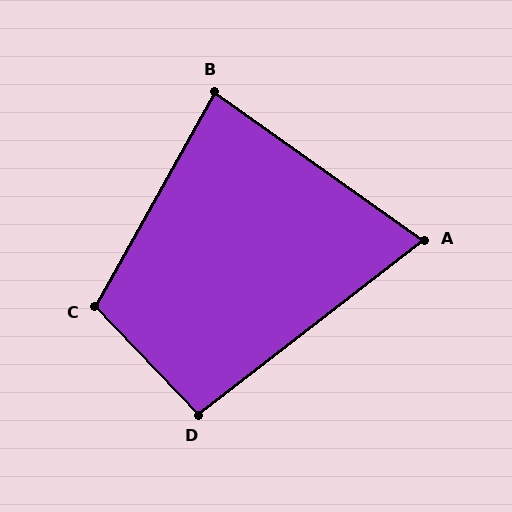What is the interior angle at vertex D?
Approximately 96 degrees (obtuse).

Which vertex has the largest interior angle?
C, at approximately 107 degrees.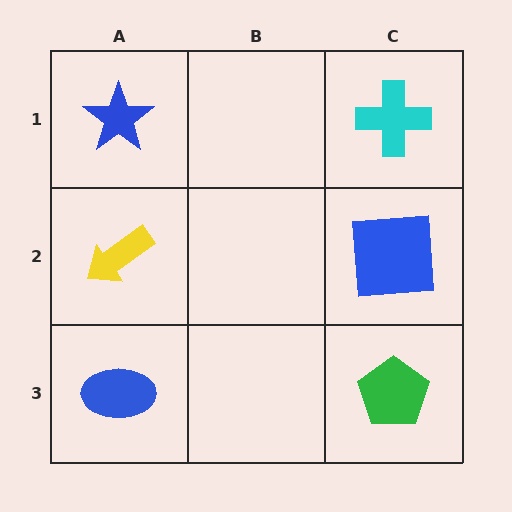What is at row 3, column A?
A blue ellipse.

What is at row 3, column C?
A green pentagon.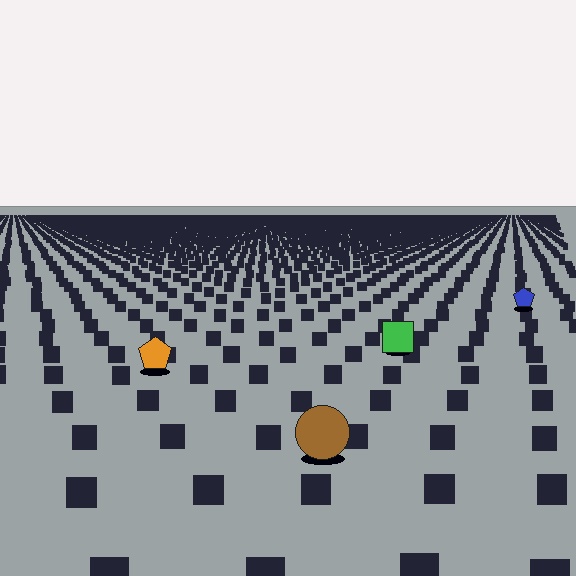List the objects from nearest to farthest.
From nearest to farthest: the brown circle, the orange pentagon, the green square, the blue pentagon.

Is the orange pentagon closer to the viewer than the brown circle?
No. The brown circle is closer — you can tell from the texture gradient: the ground texture is coarser near it.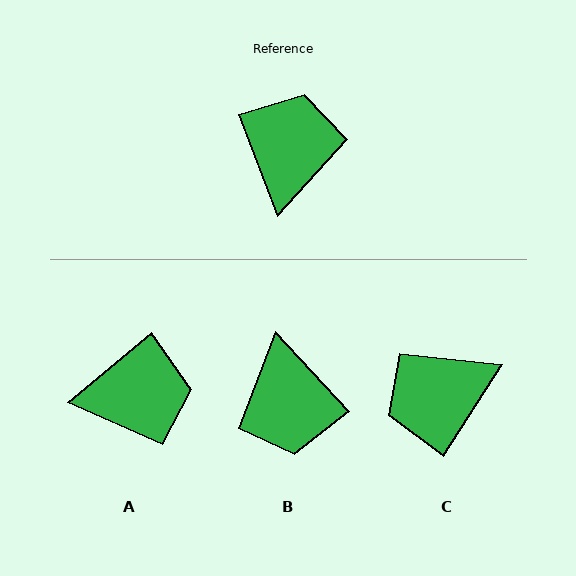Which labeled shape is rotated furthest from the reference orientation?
B, about 158 degrees away.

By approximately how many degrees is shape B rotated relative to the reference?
Approximately 158 degrees clockwise.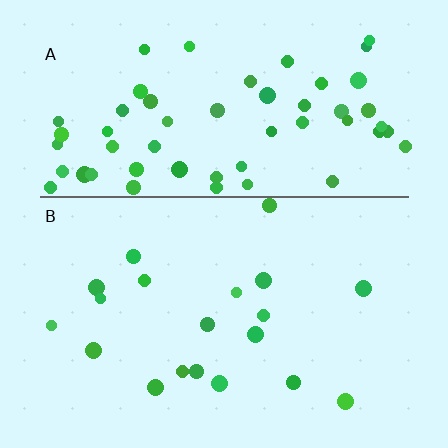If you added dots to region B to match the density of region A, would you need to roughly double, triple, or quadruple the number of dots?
Approximately triple.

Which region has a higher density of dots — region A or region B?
A (the top).